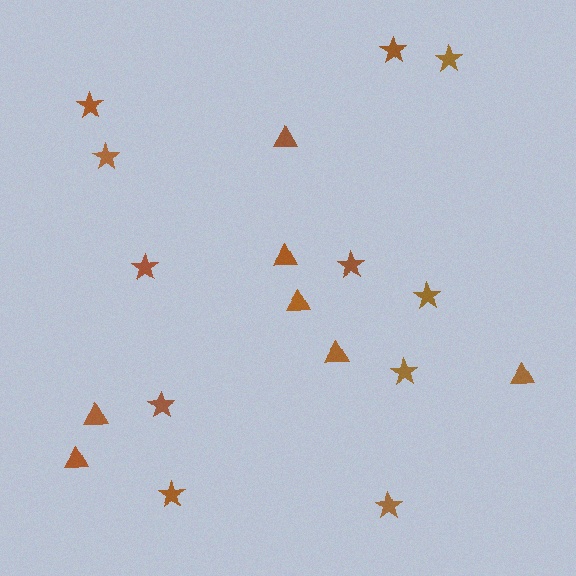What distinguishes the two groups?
There are 2 groups: one group of triangles (7) and one group of stars (11).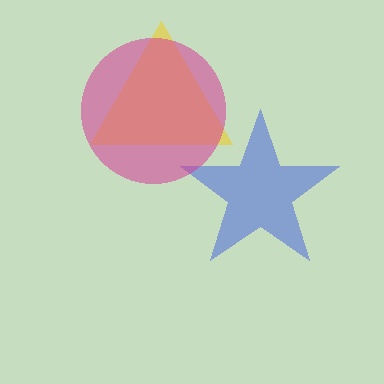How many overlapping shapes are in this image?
There are 3 overlapping shapes in the image.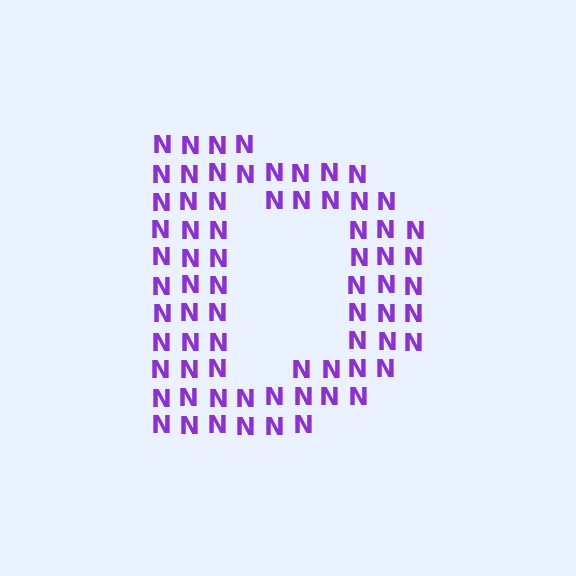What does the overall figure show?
The overall figure shows the letter D.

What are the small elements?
The small elements are letter N's.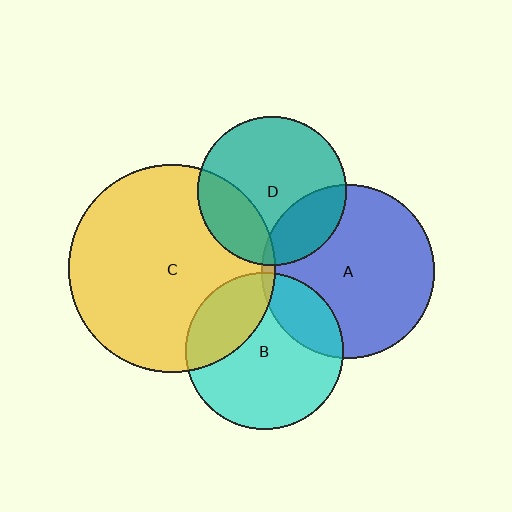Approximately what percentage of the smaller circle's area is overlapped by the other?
Approximately 5%.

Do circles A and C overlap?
Yes.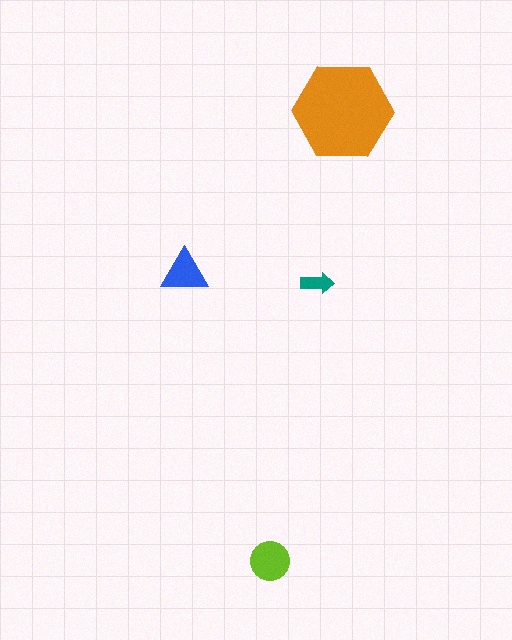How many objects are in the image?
There are 4 objects in the image.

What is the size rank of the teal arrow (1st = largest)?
4th.